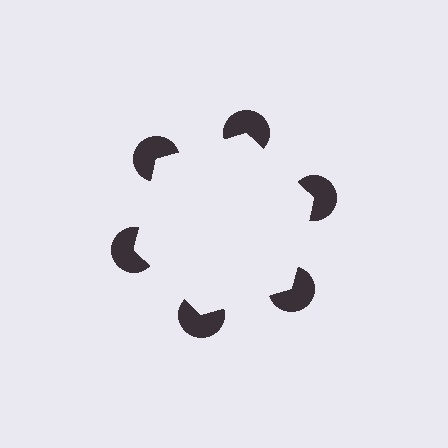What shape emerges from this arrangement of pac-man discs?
An illusory hexagon — its edges are inferred from the aligned wedge cuts in the pac-man discs, not physically drawn.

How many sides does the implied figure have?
6 sides.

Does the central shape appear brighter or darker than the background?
It typically appears slightly brighter than the background, even though no actual brightness change is drawn.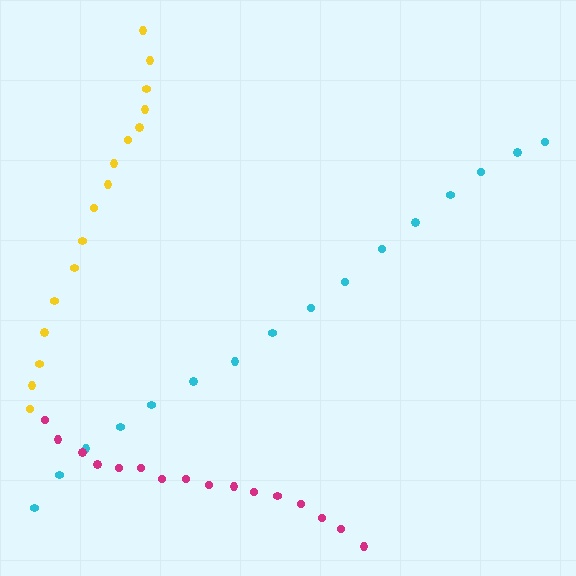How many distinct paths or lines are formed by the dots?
There are 3 distinct paths.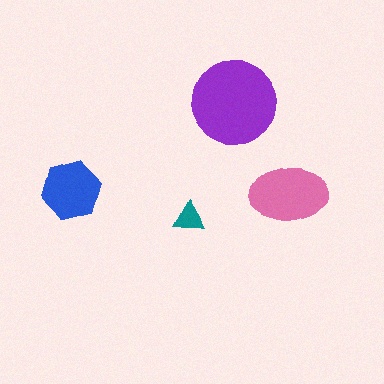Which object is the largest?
The purple circle.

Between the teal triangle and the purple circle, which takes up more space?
The purple circle.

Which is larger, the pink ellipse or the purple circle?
The purple circle.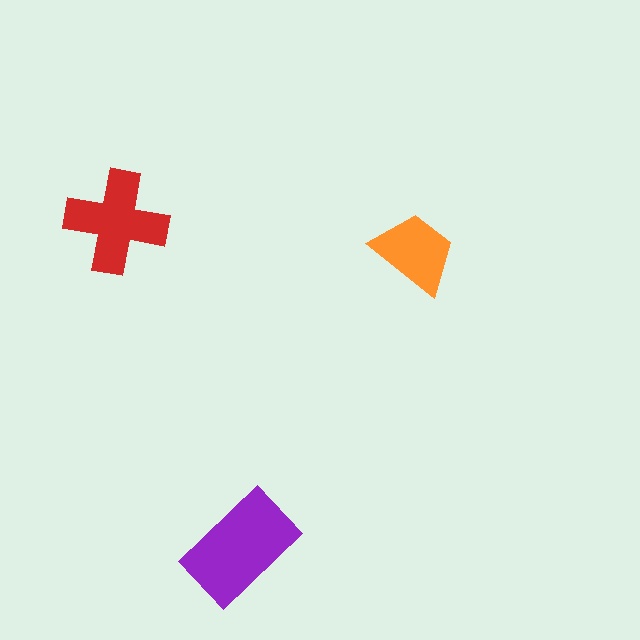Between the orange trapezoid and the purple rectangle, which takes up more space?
The purple rectangle.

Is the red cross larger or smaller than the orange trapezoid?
Larger.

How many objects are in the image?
There are 3 objects in the image.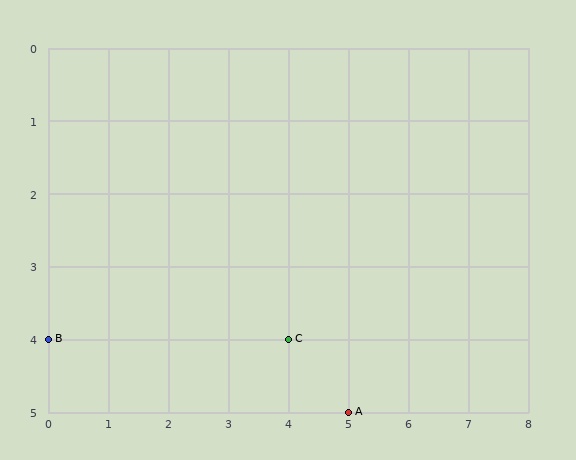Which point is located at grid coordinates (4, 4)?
Point C is at (4, 4).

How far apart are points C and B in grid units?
Points C and B are 4 columns apart.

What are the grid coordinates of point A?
Point A is at grid coordinates (5, 5).